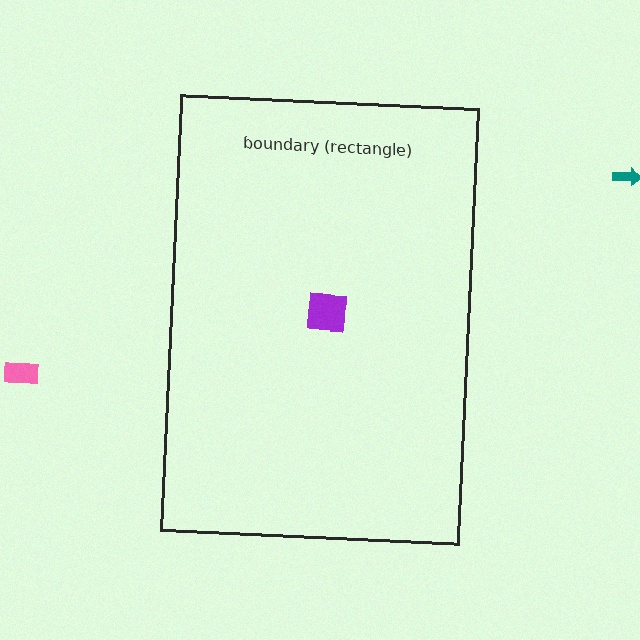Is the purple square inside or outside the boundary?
Inside.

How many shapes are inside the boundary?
2 inside, 2 outside.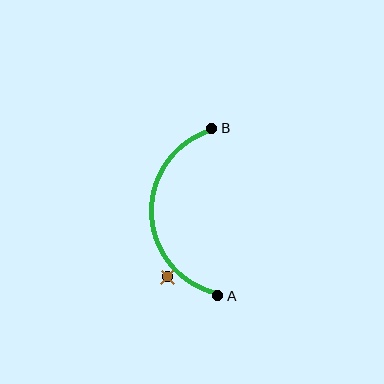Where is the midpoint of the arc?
The arc midpoint is the point on the curve farthest from the straight line joining A and B. It sits to the left of that line.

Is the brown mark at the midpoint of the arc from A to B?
No — the brown mark does not lie on the arc at all. It sits slightly outside the curve.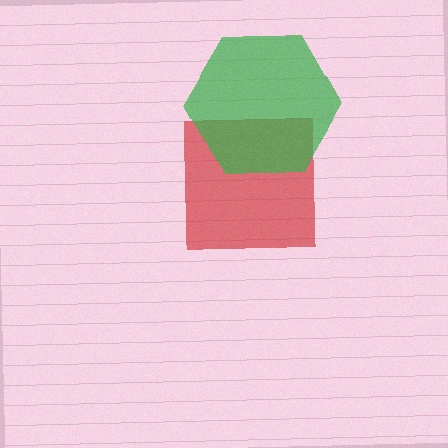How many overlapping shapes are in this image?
There are 2 overlapping shapes in the image.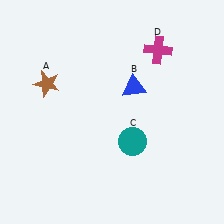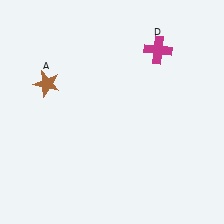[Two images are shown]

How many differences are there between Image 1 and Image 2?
There are 2 differences between the two images.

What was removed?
The teal circle (C), the blue triangle (B) were removed in Image 2.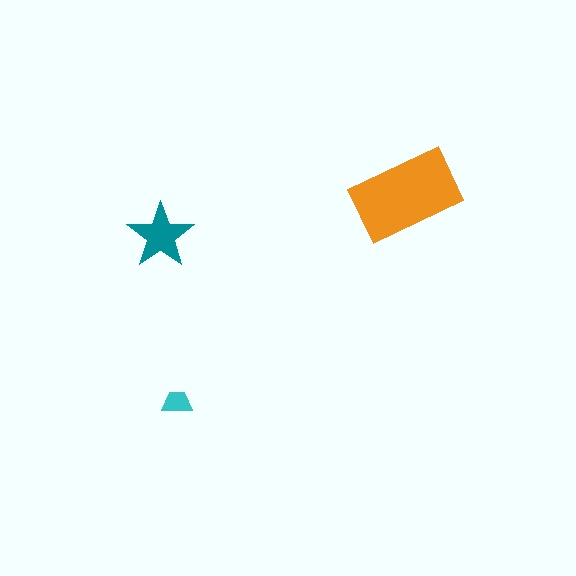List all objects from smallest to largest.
The cyan trapezoid, the teal star, the orange rectangle.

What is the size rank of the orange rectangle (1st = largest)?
1st.